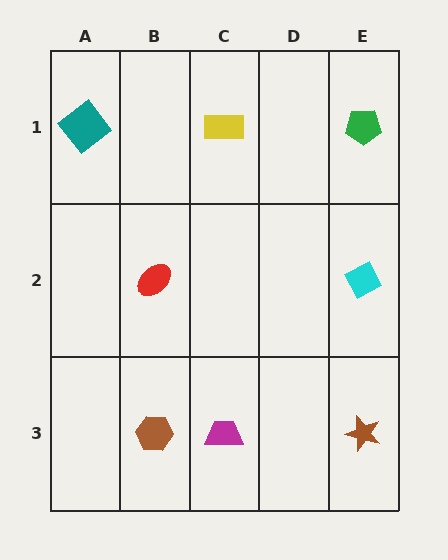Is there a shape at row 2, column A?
No, that cell is empty.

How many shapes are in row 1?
3 shapes.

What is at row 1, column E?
A green pentagon.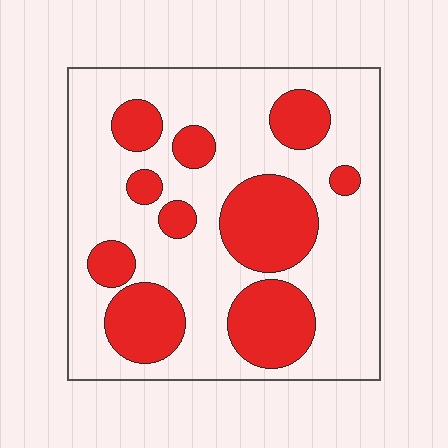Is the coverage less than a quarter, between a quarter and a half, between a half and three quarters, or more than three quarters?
Between a quarter and a half.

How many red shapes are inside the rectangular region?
10.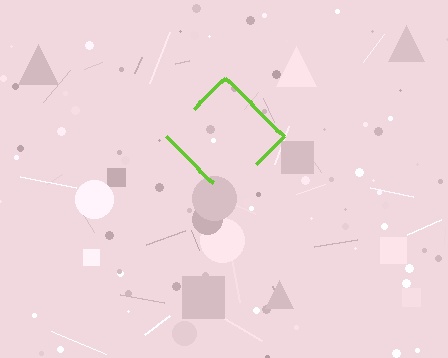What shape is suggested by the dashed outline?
The dashed outline suggests a diamond.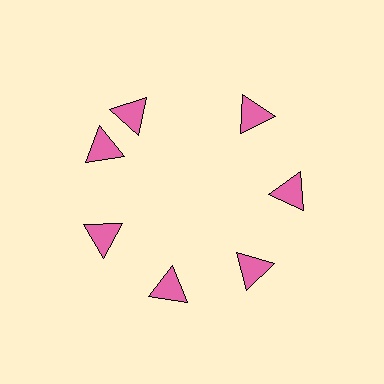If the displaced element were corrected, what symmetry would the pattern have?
It would have 7-fold rotational symmetry — the pattern would map onto itself every 51 degrees.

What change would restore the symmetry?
The symmetry would be restored by rotating it back into even spacing with its neighbors so that all 7 triangles sit at equal angles and equal distance from the center.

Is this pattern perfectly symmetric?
No. The 7 pink triangles are arranged in a ring, but one element near the 12 o'clock position is rotated out of alignment along the ring, breaking the 7-fold rotational symmetry.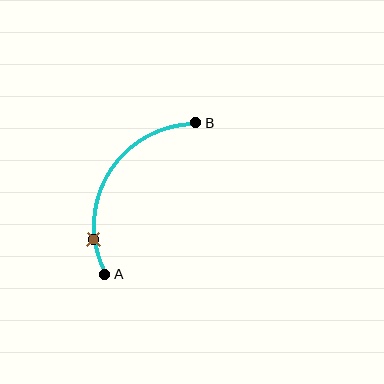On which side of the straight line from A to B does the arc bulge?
The arc bulges to the left of the straight line connecting A and B.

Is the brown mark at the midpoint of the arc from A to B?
No. The brown mark lies on the arc but is closer to endpoint A. The arc midpoint would be at the point on the curve equidistant along the arc from both A and B.